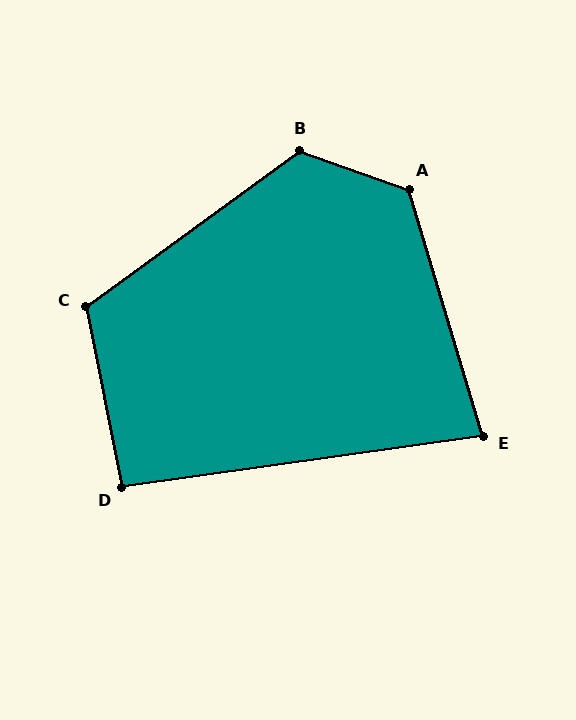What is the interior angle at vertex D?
Approximately 93 degrees (approximately right).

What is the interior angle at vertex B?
Approximately 125 degrees (obtuse).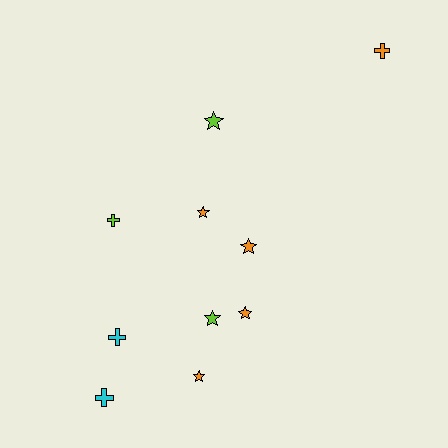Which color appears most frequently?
Orange, with 5 objects.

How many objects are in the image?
There are 10 objects.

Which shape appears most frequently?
Star, with 6 objects.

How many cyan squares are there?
There are no cyan squares.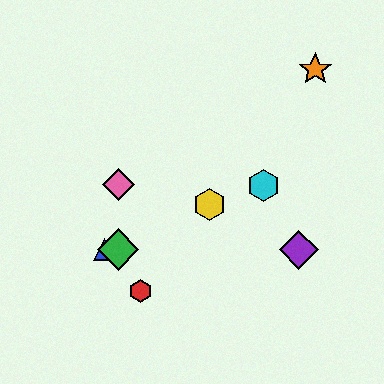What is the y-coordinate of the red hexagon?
The red hexagon is at y≈291.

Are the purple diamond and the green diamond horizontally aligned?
Yes, both are at y≈250.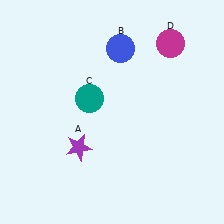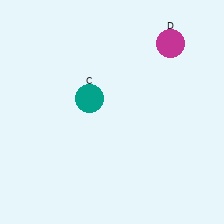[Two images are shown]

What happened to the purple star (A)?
The purple star (A) was removed in Image 2. It was in the bottom-left area of Image 1.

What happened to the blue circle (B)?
The blue circle (B) was removed in Image 2. It was in the top-right area of Image 1.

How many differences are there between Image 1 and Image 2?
There are 2 differences between the two images.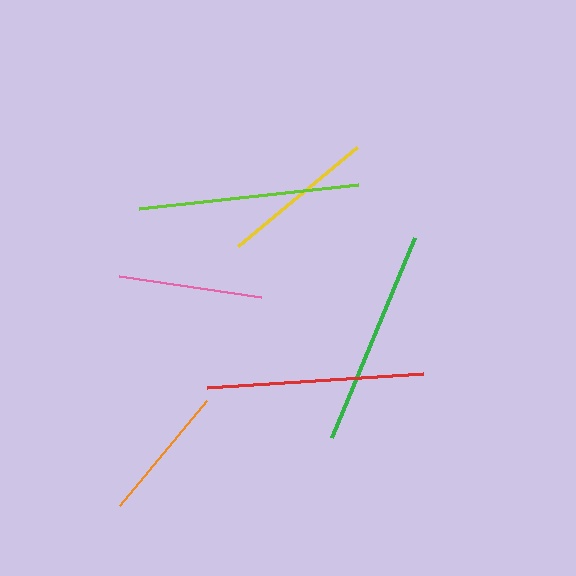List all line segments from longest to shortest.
From longest to shortest: lime, green, red, yellow, pink, orange.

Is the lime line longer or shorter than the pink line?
The lime line is longer than the pink line.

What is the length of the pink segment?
The pink segment is approximately 144 pixels long.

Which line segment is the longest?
The lime line is the longest at approximately 221 pixels.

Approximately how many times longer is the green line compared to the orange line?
The green line is approximately 1.6 times the length of the orange line.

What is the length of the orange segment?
The orange segment is approximately 136 pixels long.